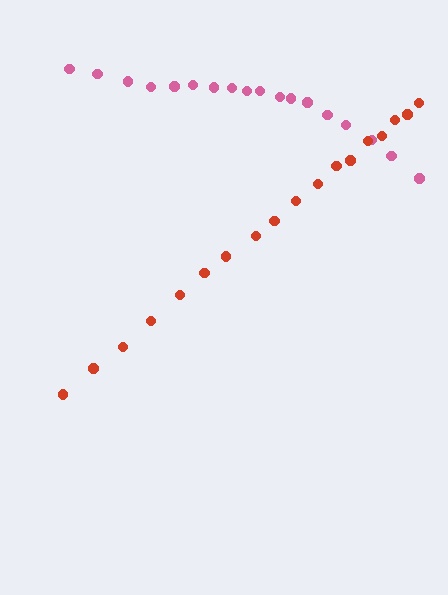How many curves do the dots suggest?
There are 2 distinct paths.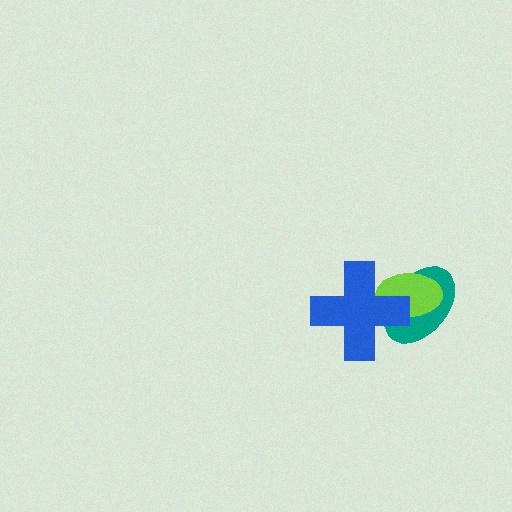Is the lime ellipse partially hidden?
Yes, it is partially covered by another shape.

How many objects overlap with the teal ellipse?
2 objects overlap with the teal ellipse.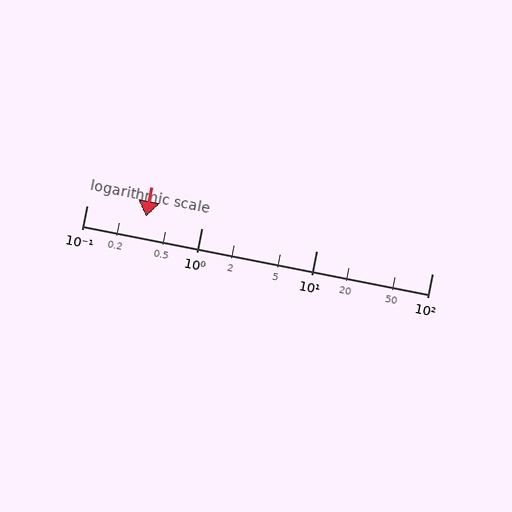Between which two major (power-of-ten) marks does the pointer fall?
The pointer is between 0.1 and 1.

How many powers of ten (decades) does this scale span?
The scale spans 3 decades, from 0.1 to 100.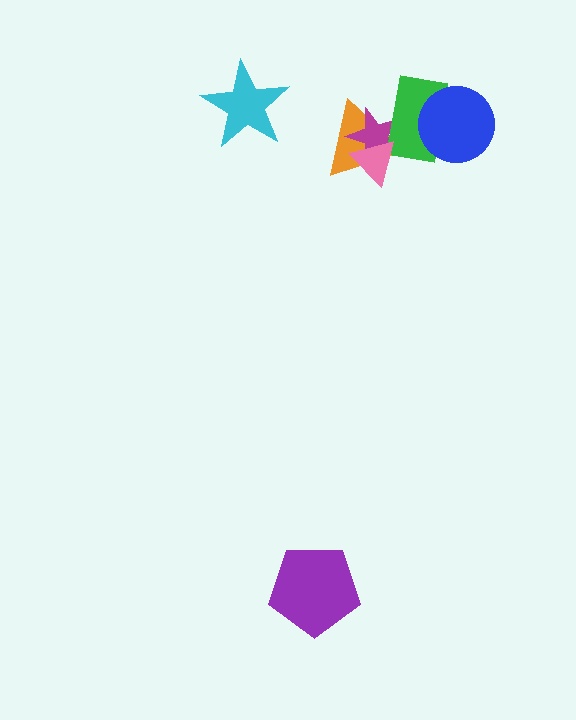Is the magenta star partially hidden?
Yes, it is partially covered by another shape.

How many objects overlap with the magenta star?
3 objects overlap with the magenta star.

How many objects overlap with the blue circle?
1 object overlaps with the blue circle.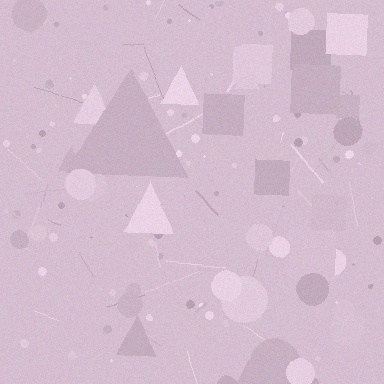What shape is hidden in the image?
A triangle is hidden in the image.